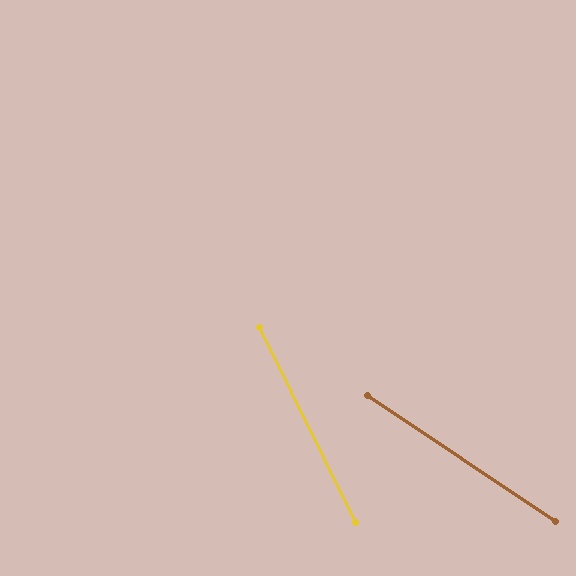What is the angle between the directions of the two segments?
Approximately 30 degrees.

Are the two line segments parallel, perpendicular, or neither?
Neither parallel nor perpendicular — they differ by about 30°.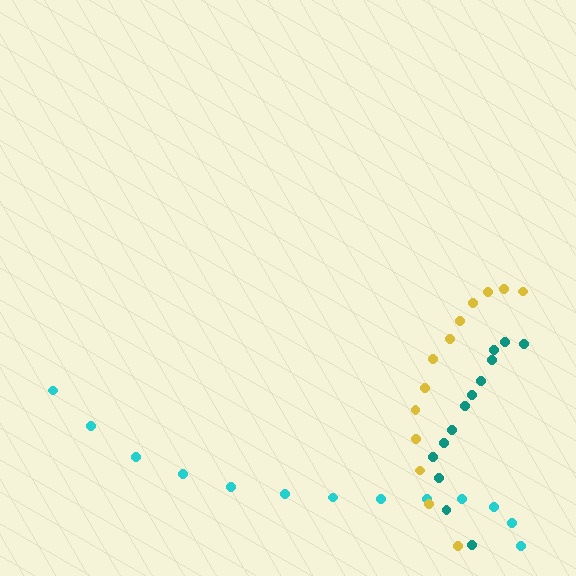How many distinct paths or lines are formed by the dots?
There are 3 distinct paths.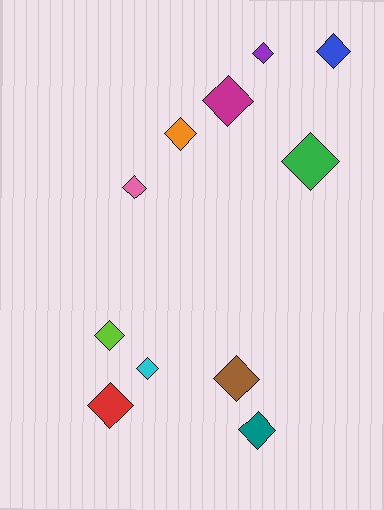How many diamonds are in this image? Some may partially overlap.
There are 11 diamonds.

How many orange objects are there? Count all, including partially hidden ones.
There is 1 orange object.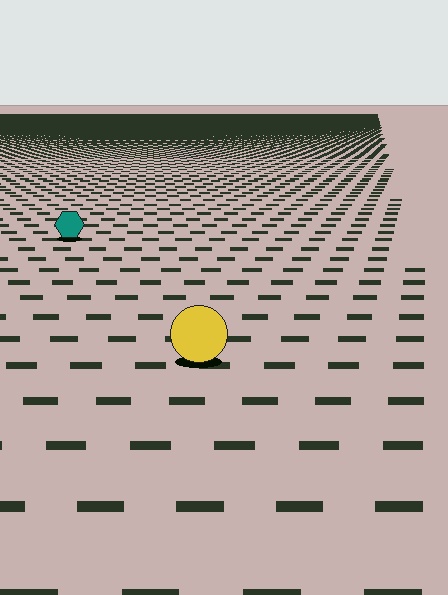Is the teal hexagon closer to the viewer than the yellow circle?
No. The yellow circle is closer — you can tell from the texture gradient: the ground texture is coarser near it.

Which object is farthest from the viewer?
The teal hexagon is farthest from the viewer. It appears smaller and the ground texture around it is denser.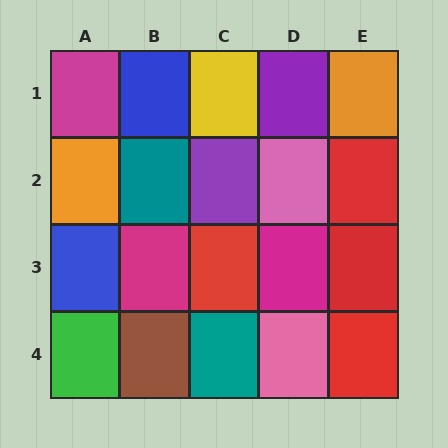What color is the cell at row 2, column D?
Pink.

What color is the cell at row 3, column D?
Magenta.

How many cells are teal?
2 cells are teal.